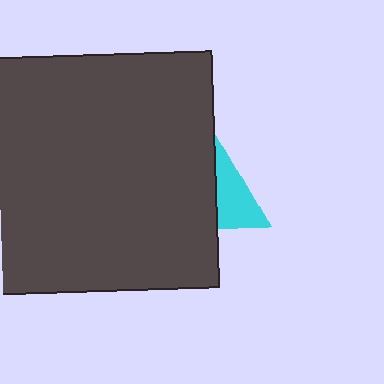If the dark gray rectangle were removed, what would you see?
You would see the complete cyan triangle.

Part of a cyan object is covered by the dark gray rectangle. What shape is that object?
It is a triangle.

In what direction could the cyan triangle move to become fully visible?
The cyan triangle could move right. That would shift it out from behind the dark gray rectangle entirely.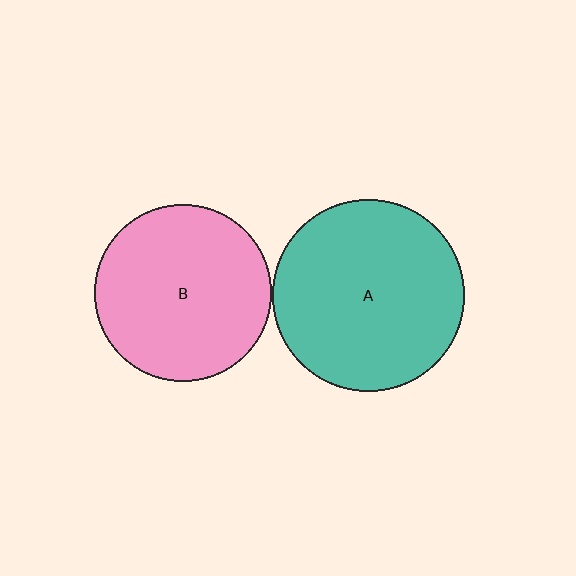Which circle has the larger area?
Circle A (teal).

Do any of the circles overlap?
No, none of the circles overlap.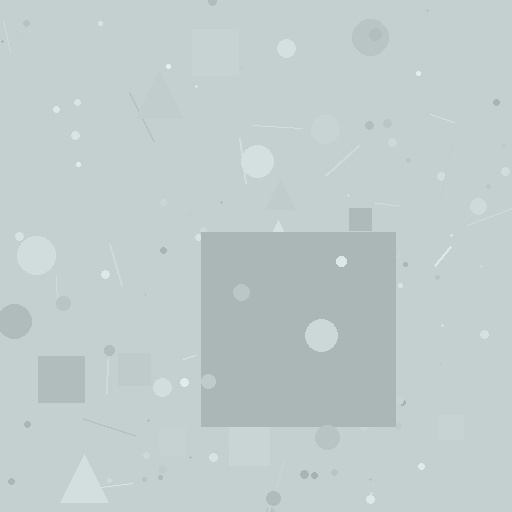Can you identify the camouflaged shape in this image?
The camouflaged shape is a square.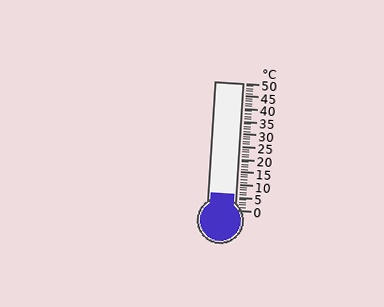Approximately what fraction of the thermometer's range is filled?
The thermometer is filled to approximately 10% of its range.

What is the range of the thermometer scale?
The thermometer scale ranges from 0°C to 50°C.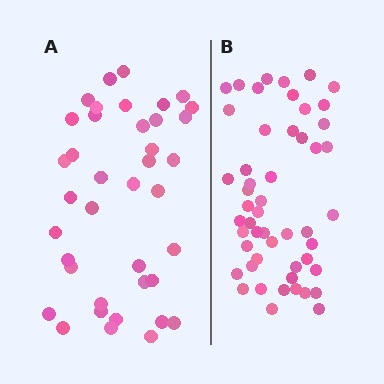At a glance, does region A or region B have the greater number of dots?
Region B (the right region) has more dots.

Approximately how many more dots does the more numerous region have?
Region B has roughly 12 or so more dots than region A.